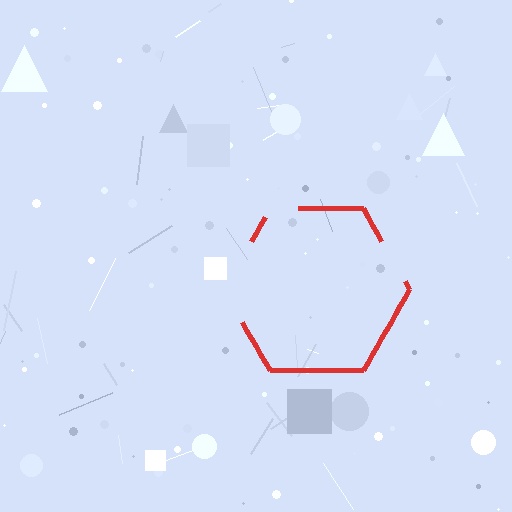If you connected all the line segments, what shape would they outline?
They would outline a hexagon.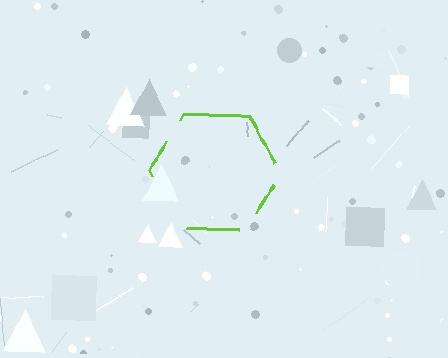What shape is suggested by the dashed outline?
The dashed outline suggests a hexagon.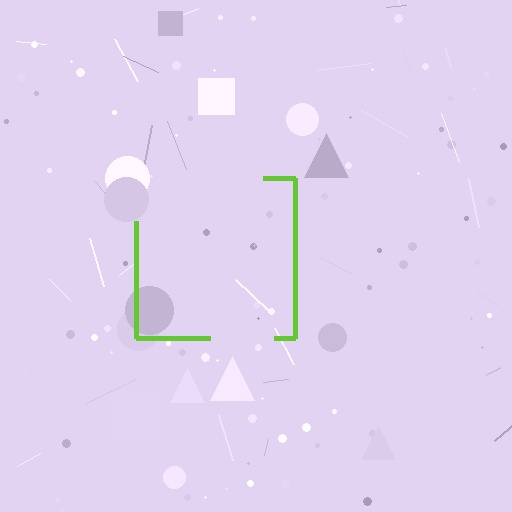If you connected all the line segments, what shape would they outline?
They would outline a square.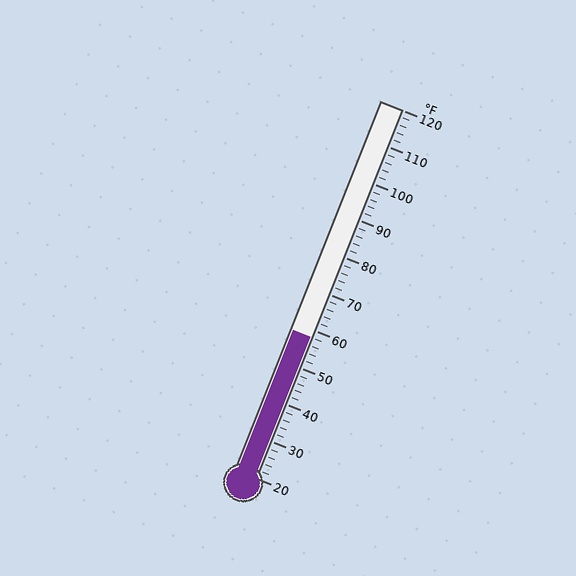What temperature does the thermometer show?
The thermometer shows approximately 58°F.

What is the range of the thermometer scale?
The thermometer scale ranges from 20°F to 120°F.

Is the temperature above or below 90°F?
The temperature is below 90°F.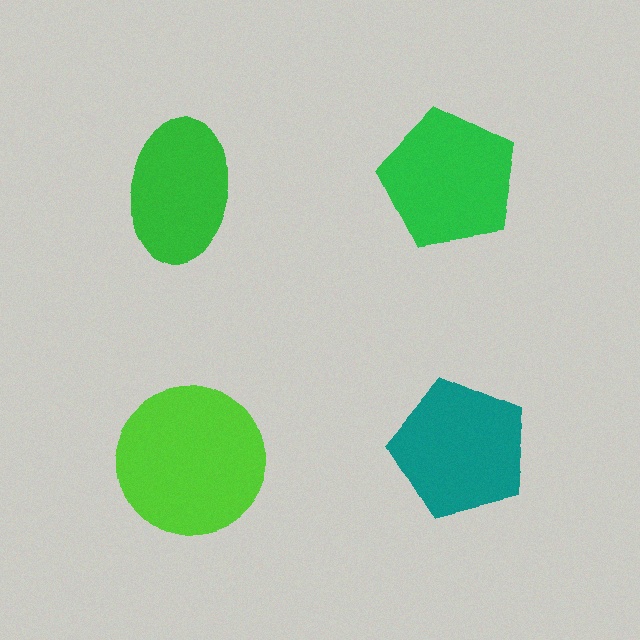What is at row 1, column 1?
A green ellipse.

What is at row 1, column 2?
A green pentagon.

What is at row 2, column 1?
A lime circle.